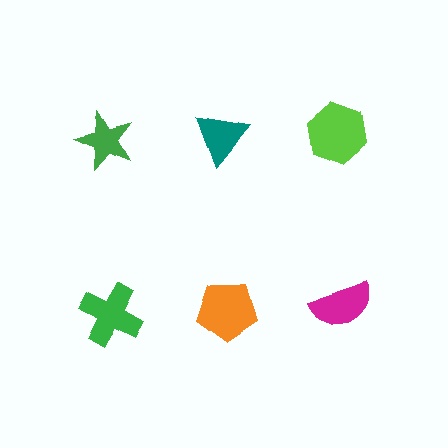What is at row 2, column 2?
An orange pentagon.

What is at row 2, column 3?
A magenta semicircle.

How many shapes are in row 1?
3 shapes.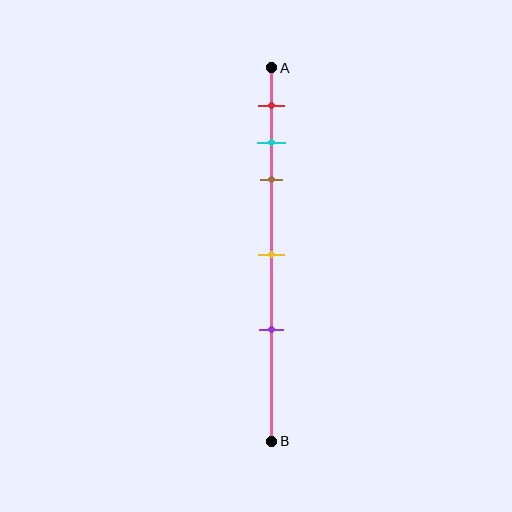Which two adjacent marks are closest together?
The cyan and brown marks are the closest adjacent pair.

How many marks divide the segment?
There are 5 marks dividing the segment.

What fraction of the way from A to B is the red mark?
The red mark is approximately 10% (0.1) of the way from A to B.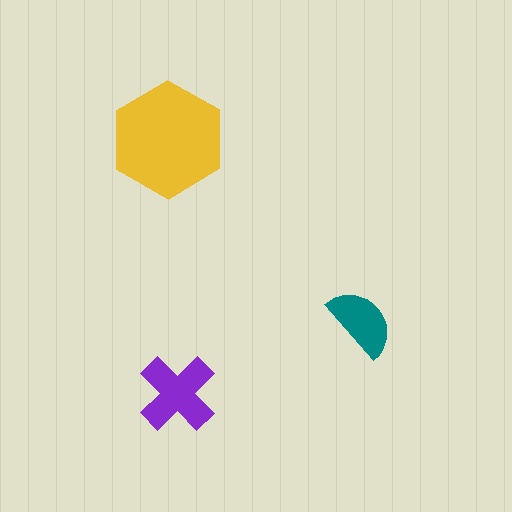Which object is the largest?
The yellow hexagon.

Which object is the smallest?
The teal semicircle.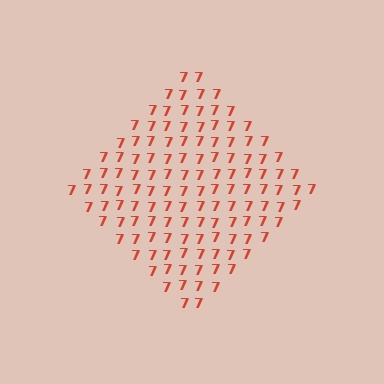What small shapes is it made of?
It is made of small digit 7's.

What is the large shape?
The large shape is a diamond.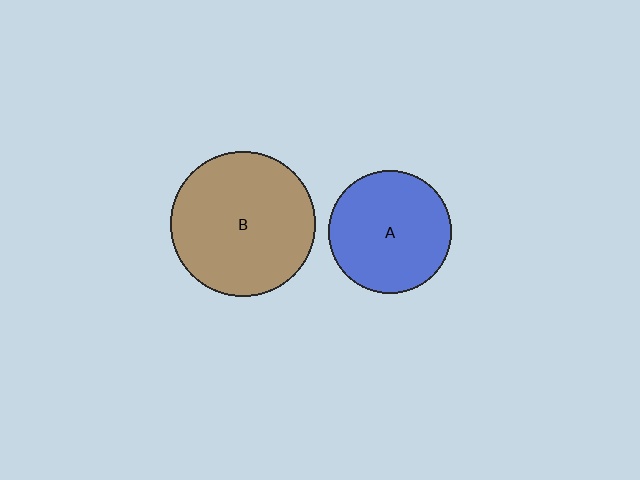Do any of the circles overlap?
No, none of the circles overlap.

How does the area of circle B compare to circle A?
Approximately 1.4 times.